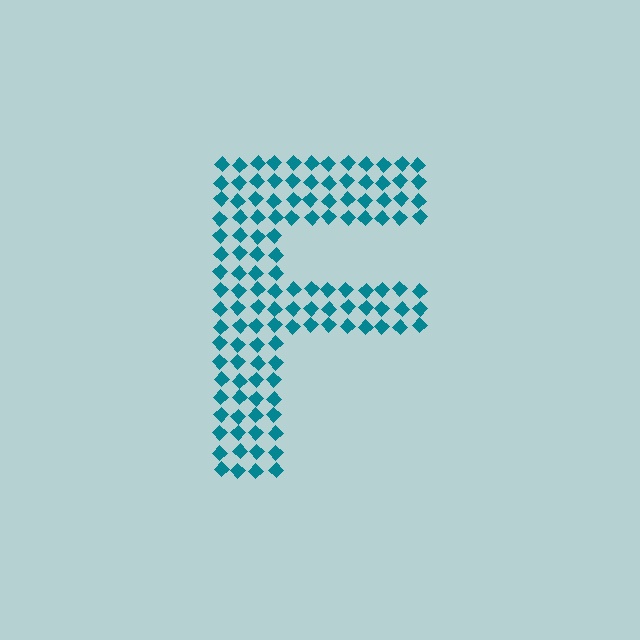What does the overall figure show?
The overall figure shows the letter F.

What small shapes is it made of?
It is made of small diamonds.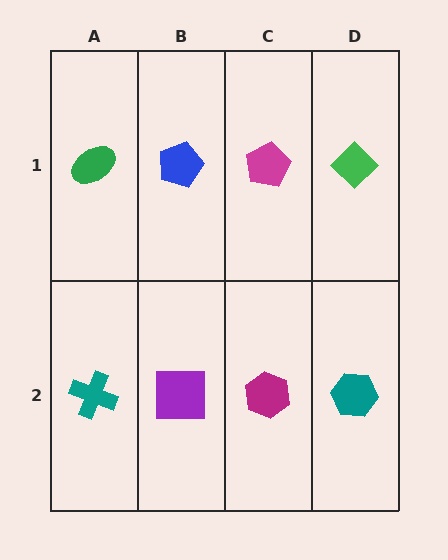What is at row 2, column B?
A purple square.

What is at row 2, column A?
A teal cross.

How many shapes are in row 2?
4 shapes.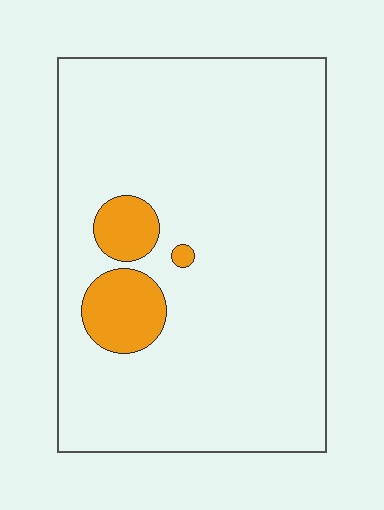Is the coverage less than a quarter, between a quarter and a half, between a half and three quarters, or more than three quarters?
Less than a quarter.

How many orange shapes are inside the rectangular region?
3.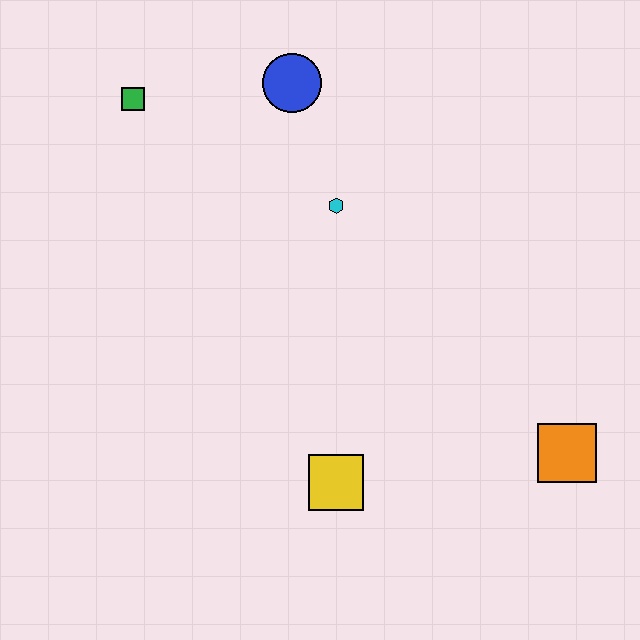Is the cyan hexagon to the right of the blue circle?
Yes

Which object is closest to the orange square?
The yellow square is closest to the orange square.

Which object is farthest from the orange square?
The green square is farthest from the orange square.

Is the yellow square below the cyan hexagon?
Yes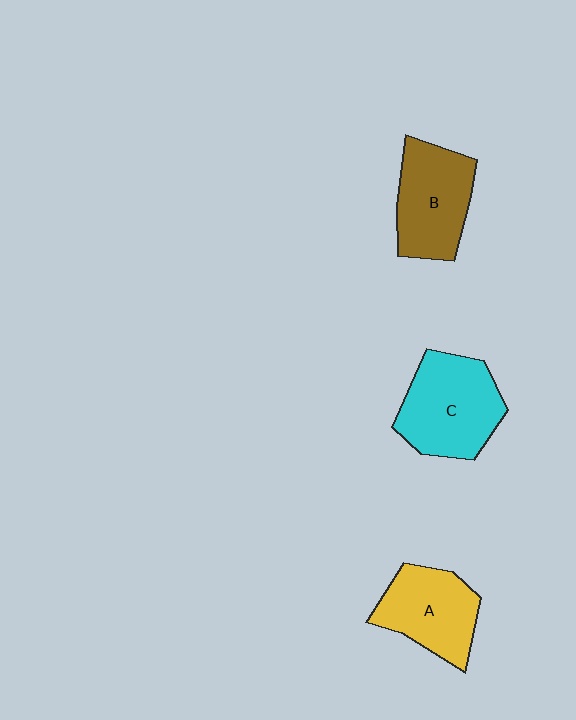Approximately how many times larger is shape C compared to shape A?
Approximately 1.2 times.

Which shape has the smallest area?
Shape A (yellow).